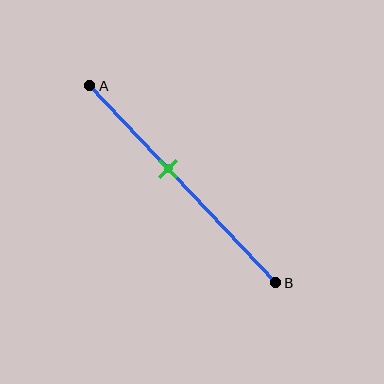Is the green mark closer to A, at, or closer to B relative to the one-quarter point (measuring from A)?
The green mark is closer to point B than the one-quarter point of segment AB.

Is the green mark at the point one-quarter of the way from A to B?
No, the mark is at about 40% from A, not at the 25% one-quarter point.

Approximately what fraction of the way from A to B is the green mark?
The green mark is approximately 40% of the way from A to B.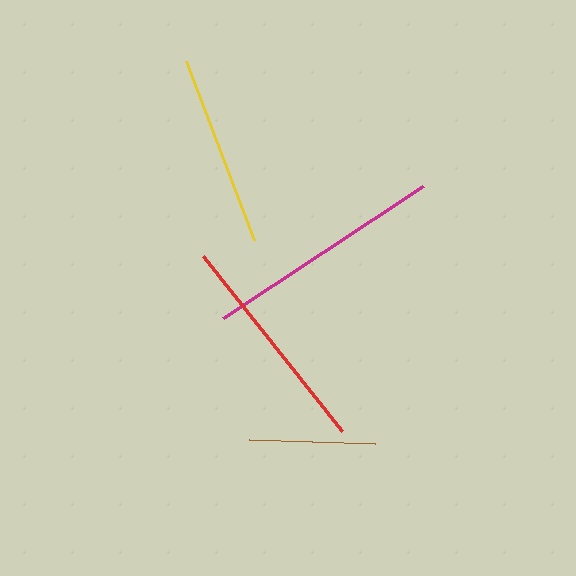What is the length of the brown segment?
The brown segment is approximately 126 pixels long.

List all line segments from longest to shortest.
From longest to shortest: magenta, red, yellow, brown.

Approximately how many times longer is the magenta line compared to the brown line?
The magenta line is approximately 1.9 times the length of the brown line.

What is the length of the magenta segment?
The magenta segment is approximately 240 pixels long.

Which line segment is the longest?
The magenta line is the longest at approximately 240 pixels.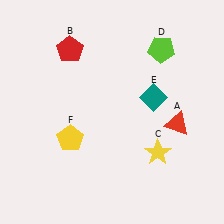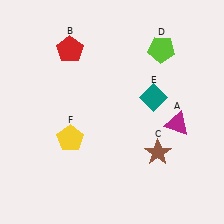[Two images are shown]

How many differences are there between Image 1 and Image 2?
There are 2 differences between the two images.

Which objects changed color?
A changed from red to magenta. C changed from yellow to brown.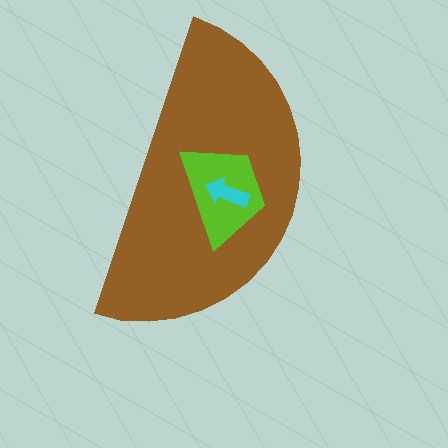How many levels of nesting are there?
3.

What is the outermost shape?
The brown semicircle.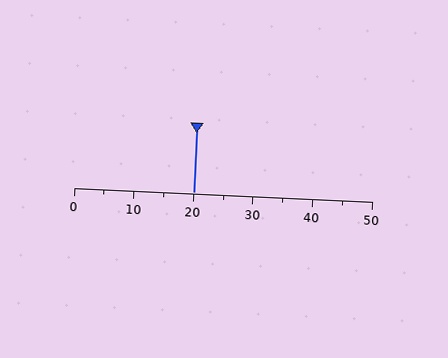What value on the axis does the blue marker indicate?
The marker indicates approximately 20.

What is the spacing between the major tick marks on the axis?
The major ticks are spaced 10 apart.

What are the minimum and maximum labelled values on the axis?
The axis runs from 0 to 50.